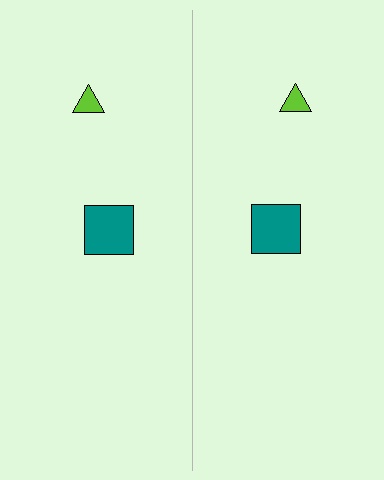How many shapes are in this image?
There are 4 shapes in this image.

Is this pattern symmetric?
Yes, this pattern has bilateral (reflection) symmetry.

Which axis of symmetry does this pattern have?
The pattern has a vertical axis of symmetry running through the center of the image.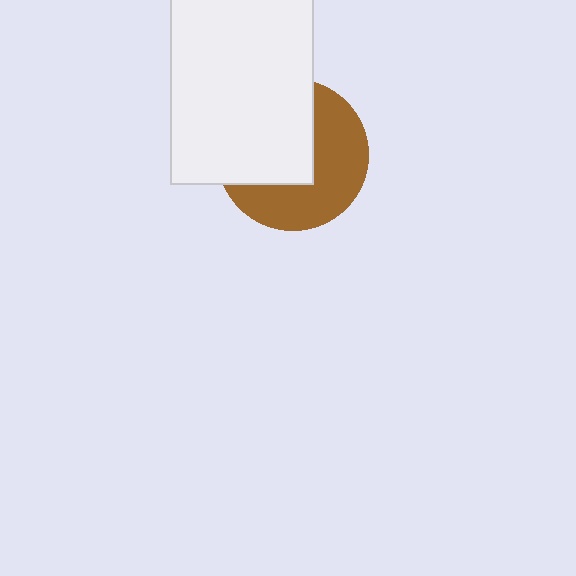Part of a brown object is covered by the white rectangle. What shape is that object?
It is a circle.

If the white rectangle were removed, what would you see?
You would see the complete brown circle.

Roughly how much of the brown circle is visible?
About half of it is visible (roughly 51%).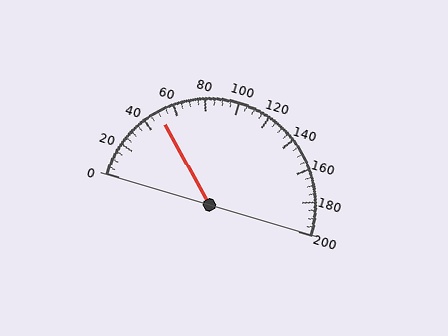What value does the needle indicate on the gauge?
The needle indicates approximately 50.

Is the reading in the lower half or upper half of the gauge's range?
The reading is in the lower half of the range (0 to 200).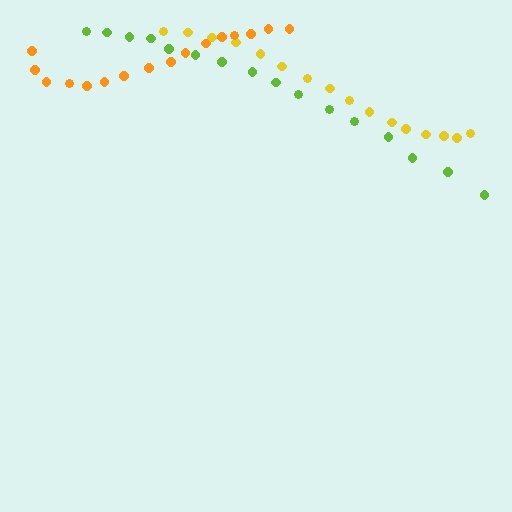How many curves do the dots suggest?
There are 3 distinct paths.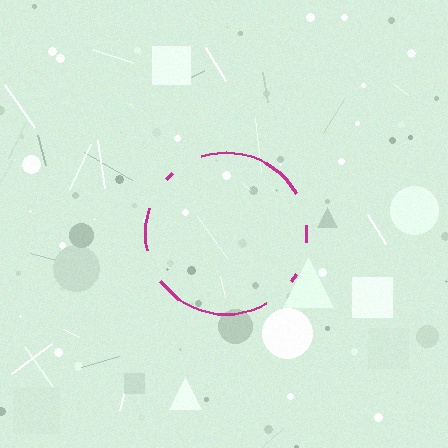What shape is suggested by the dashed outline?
The dashed outline suggests a circle.